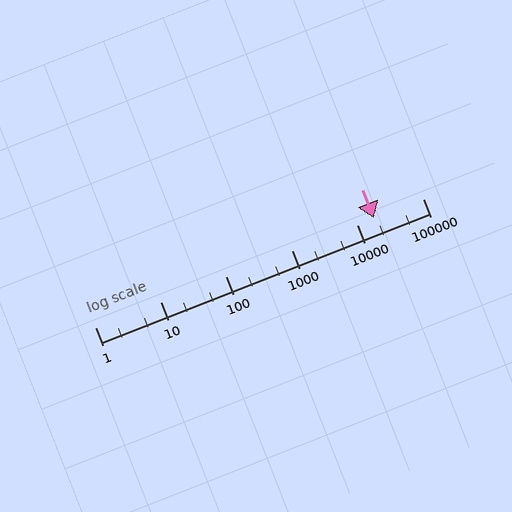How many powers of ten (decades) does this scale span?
The scale spans 5 decades, from 1 to 100000.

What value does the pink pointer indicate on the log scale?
The pointer indicates approximately 18000.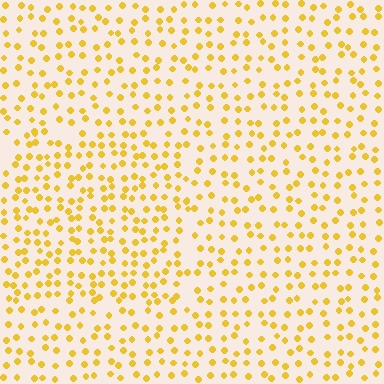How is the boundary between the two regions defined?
The boundary is defined by a change in element density (approximately 1.4x ratio). All elements are the same color, size, and shape.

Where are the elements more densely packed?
The elements are more densely packed inside the rectangle boundary.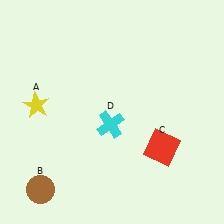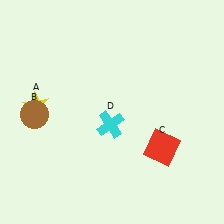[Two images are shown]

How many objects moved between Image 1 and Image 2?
1 object moved between the two images.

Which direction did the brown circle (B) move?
The brown circle (B) moved up.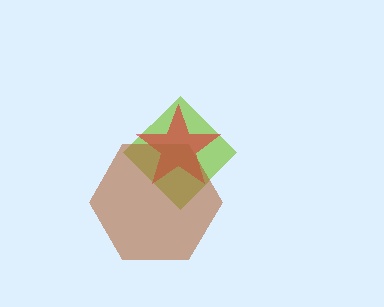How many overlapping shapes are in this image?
There are 3 overlapping shapes in the image.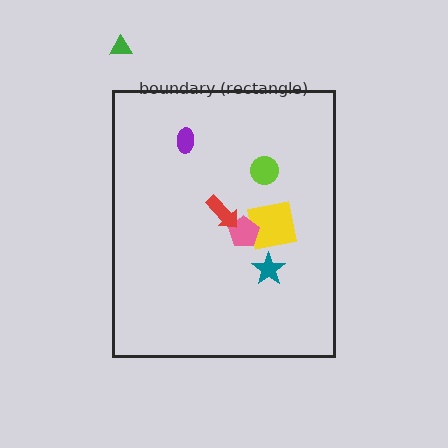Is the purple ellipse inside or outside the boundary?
Inside.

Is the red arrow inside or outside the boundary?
Inside.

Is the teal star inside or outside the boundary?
Inside.